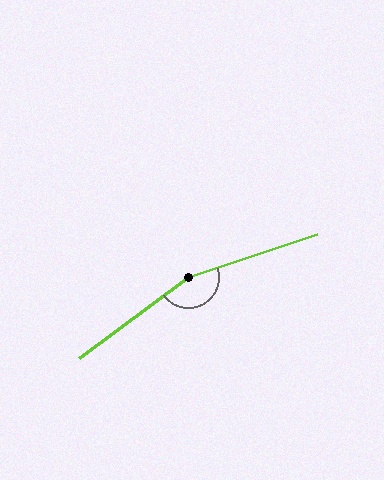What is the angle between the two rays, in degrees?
Approximately 162 degrees.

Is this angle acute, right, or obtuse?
It is obtuse.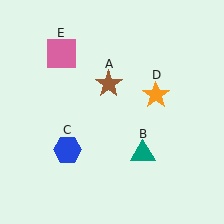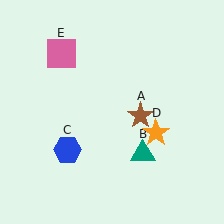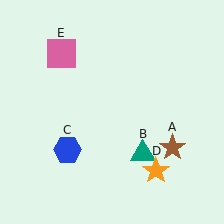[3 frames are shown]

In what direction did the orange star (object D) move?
The orange star (object D) moved down.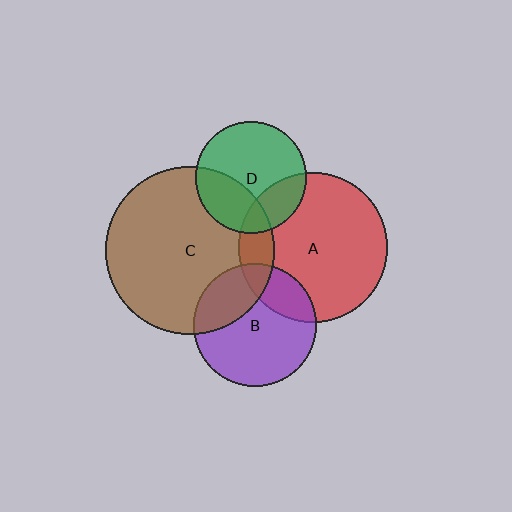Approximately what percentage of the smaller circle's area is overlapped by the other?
Approximately 20%.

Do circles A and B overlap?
Yes.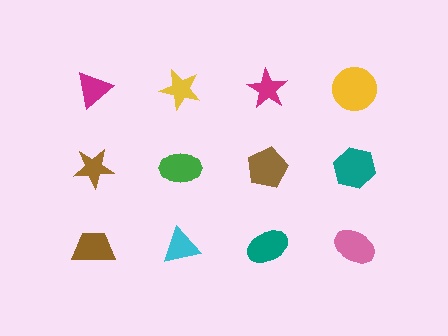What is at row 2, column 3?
A brown pentagon.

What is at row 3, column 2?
A cyan triangle.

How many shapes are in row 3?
4 shapes.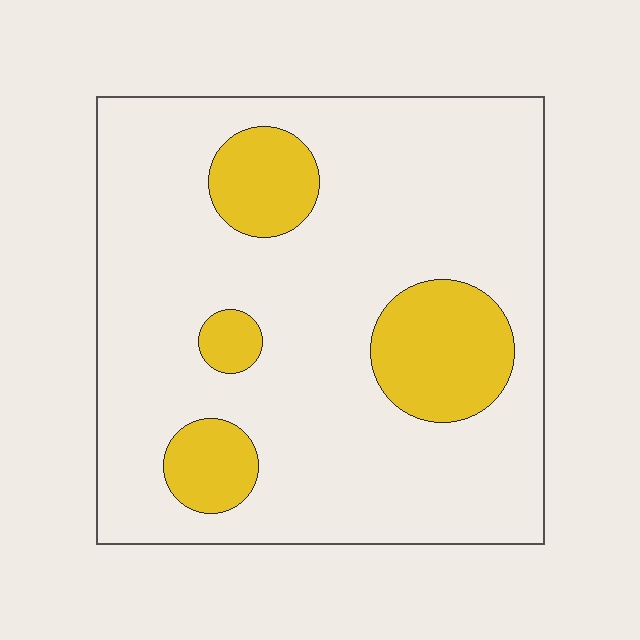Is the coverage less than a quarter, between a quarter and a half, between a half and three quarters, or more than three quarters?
Less than a quarter.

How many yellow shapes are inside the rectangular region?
4.